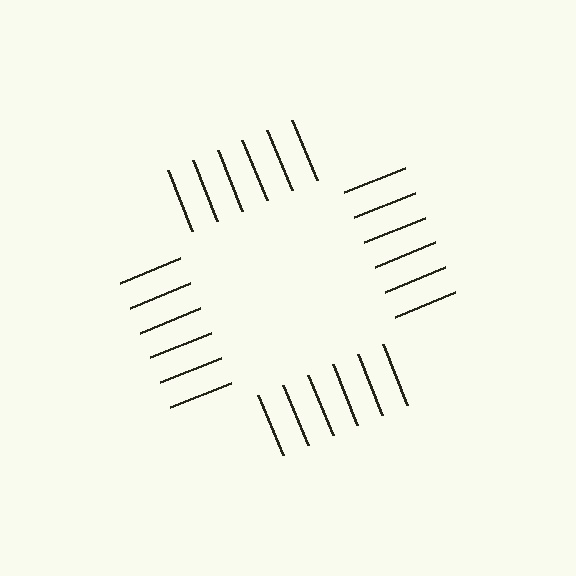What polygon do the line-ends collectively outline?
An illusory square — the line segments terminate on its edges but no continuous stroke is drawn.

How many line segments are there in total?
24 — 6 along each of the 4 edges.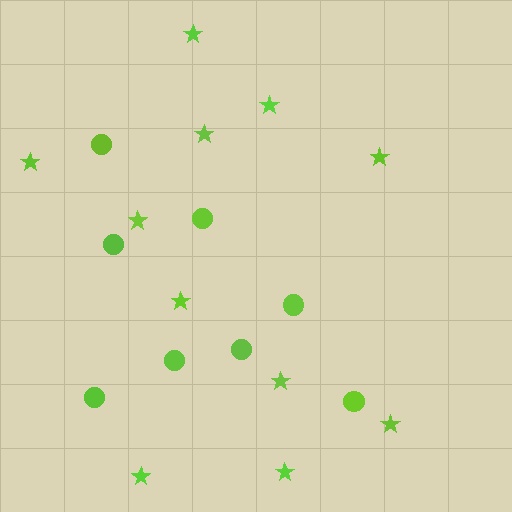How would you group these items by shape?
There are 2 groups: one group of stars (11) and one group of circles (8).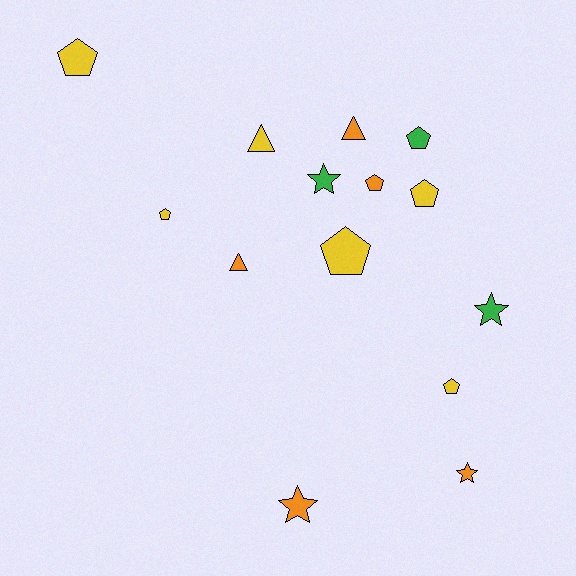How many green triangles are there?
There are no green triangles.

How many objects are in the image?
There are 14 objects.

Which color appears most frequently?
Yellow, with 6 objects.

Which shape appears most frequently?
Pentagon, with 7 objects.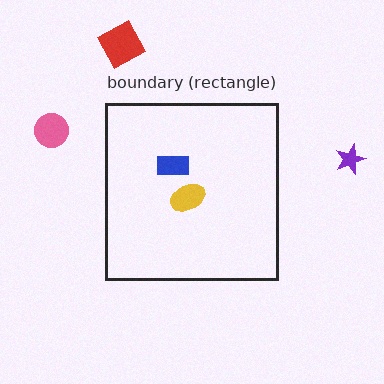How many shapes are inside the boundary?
2 inside, 3 outside.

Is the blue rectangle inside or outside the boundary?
Inside.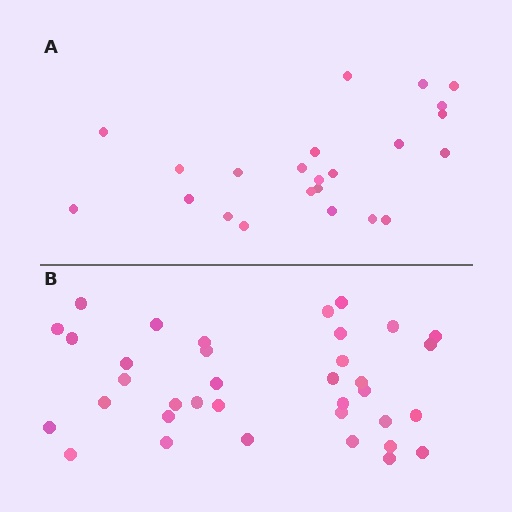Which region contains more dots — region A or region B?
Region B (the bottom region) has more dots.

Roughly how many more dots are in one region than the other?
Region B has approximately 15 more dots than region A.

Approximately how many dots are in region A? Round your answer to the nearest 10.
About 20 dots. (The exact count is 23, which rounds to 20.)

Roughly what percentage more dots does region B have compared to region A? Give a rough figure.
About 55% more.